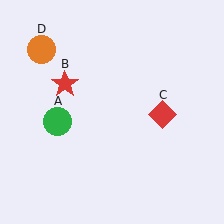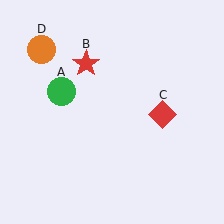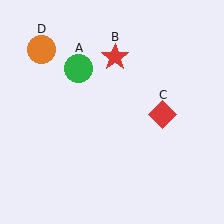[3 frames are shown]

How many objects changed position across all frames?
2 objects changed position: green circle (object A), red star (object B).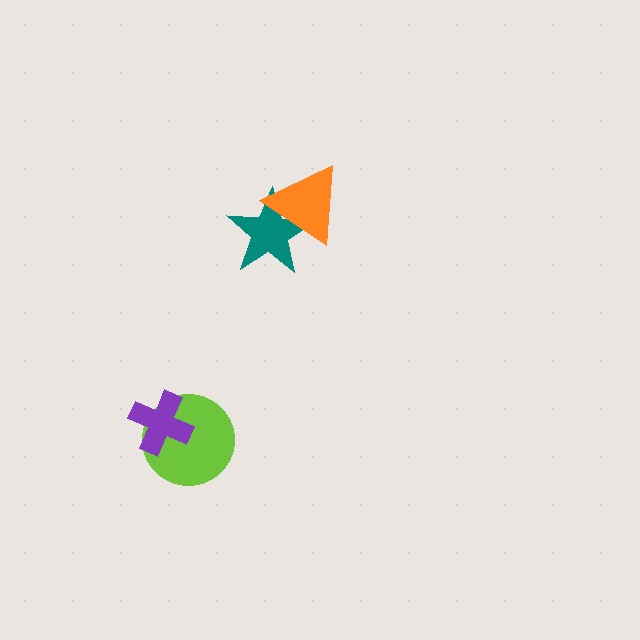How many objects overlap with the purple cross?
1 object overlaps with the purple cross.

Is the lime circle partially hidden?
Yes, it is partially covered by another shape.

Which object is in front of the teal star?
The orange triangle is in front of the teal star.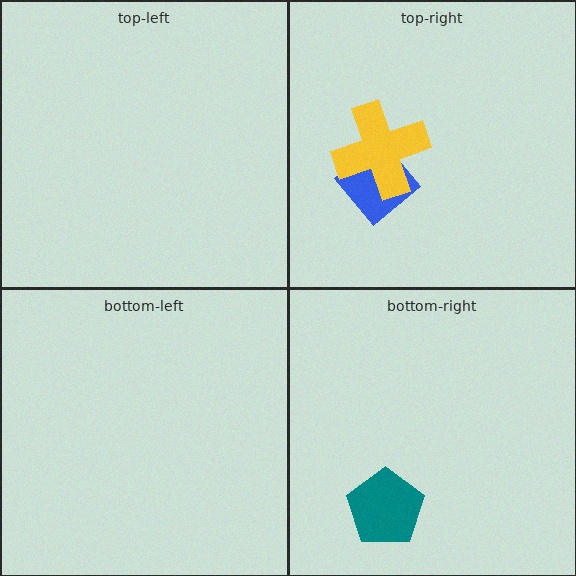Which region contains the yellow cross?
The top-right region.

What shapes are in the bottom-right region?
The teal pentagon.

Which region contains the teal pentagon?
The bottom-right region.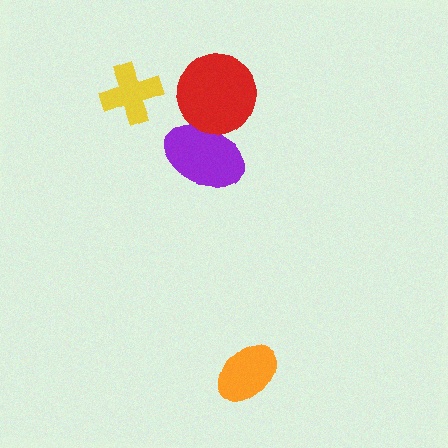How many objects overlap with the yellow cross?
0 objects overlap with the yellow cross.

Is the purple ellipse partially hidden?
Yes, it is partially covered by another shape.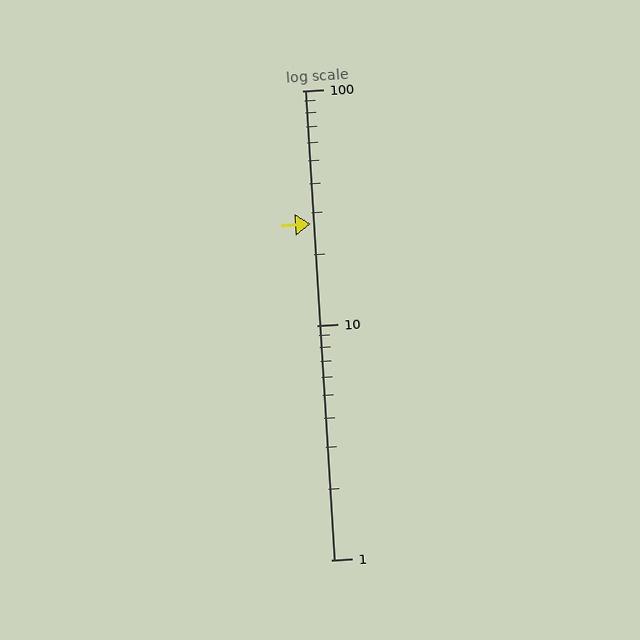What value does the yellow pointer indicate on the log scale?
The pointer indicates approximately 27.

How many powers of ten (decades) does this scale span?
The scale spans 2 decades, from 1 to 100.